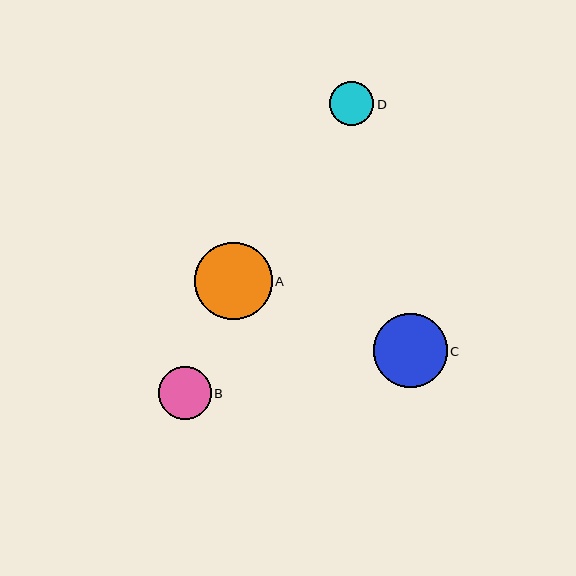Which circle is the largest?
Circle A is the largest with a size of approximately 77 pixels.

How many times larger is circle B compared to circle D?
Circle B is approximately 1.2 times the size of circle D.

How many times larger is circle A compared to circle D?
Circle A is approximately 1.8 times the size of circle D.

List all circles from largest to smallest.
From largest to smallest: A, C, B, D.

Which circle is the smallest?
Circle D is the smallest with a size of approximately 44 pixels.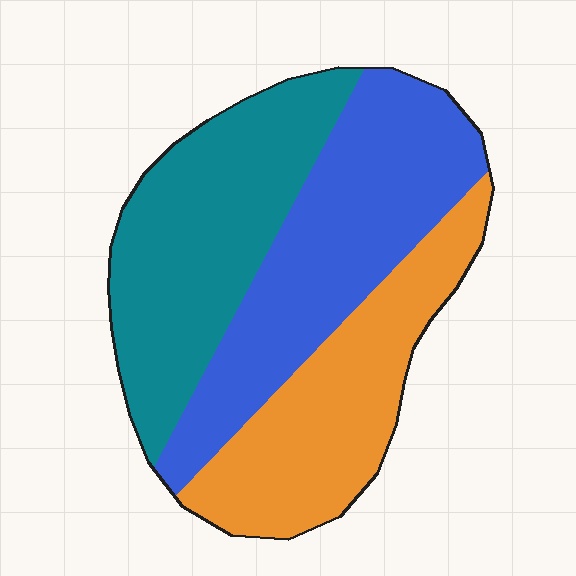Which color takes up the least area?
Orange, at roughly 30%.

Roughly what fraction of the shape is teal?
Teal covers 35% of the shape.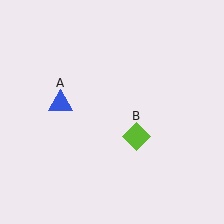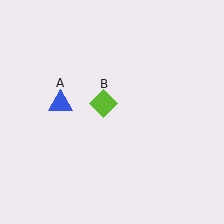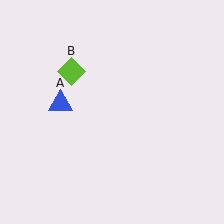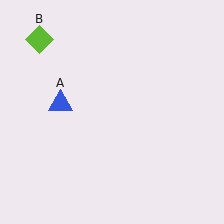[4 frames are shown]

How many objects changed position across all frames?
1 object changed position: lime diamond (object B).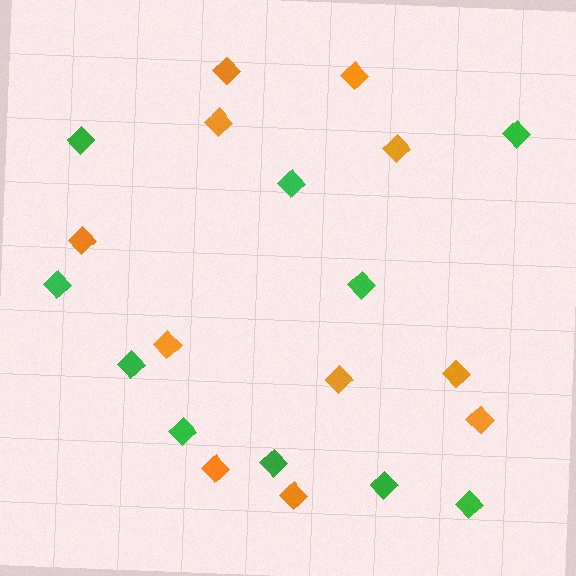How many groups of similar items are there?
There are 2 groups: one group of green diamonds (10) and one group of orange diamonds (11).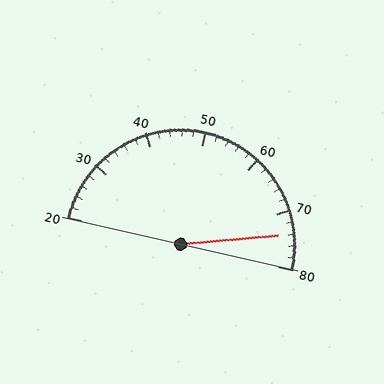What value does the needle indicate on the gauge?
The needle indicates approximately 74.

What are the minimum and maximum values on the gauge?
The gauge ranges from 20 to 80.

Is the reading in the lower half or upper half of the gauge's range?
The reading is in the upper half of the range (20 to 80).